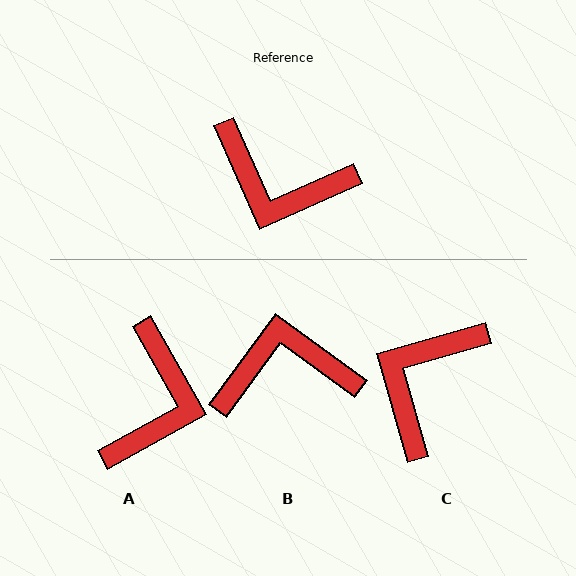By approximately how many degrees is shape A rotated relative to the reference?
Approximately 95 degrees counter-clockwise.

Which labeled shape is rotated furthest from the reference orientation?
B, about 150 degrees away.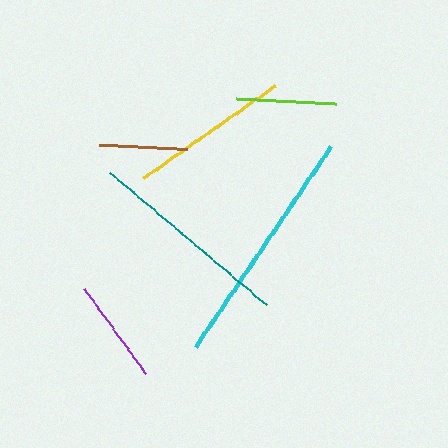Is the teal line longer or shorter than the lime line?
The teal line is longer than the lime line.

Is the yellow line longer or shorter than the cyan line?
The cyan line is longer than the yellow line.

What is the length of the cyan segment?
The cyan segment is approximately 242 pixels long.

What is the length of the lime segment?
The lime segment is approximately 101 pixels long.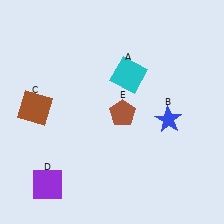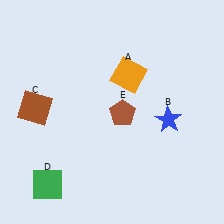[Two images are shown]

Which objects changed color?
A changed from cyan to orange. D changed from purple to green.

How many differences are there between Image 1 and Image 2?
There are 2 differences between the two images.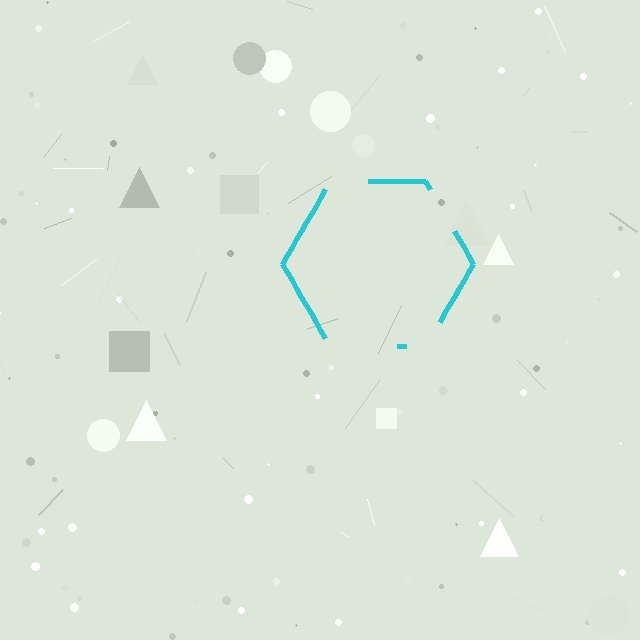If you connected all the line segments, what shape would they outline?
They would outline a hexagon.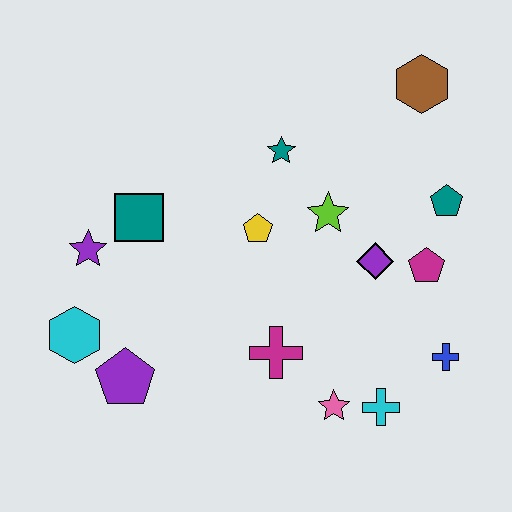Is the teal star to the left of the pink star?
Yes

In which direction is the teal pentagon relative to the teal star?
The teal pentagon is to the right of the teal star.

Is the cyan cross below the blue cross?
Yes